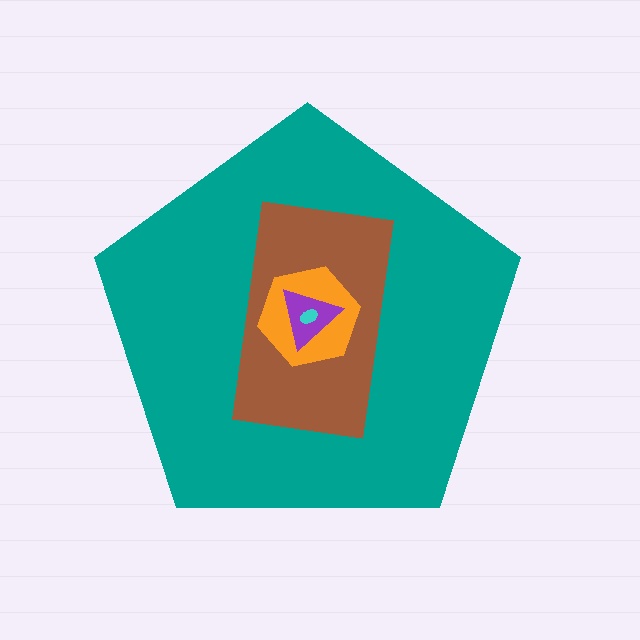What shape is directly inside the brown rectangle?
The orange hexagon.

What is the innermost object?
The cyan ellipse.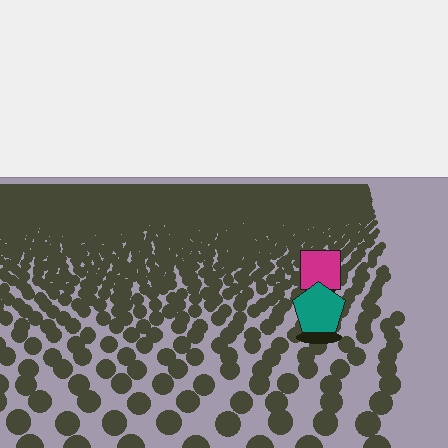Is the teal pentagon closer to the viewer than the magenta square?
Yes. The teal pentagon is closer — you can tell from the texture gradient: the ground texture is coarser near it.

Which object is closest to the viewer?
The teal pentagon is closest. The texture marks near it are larger and more spread out.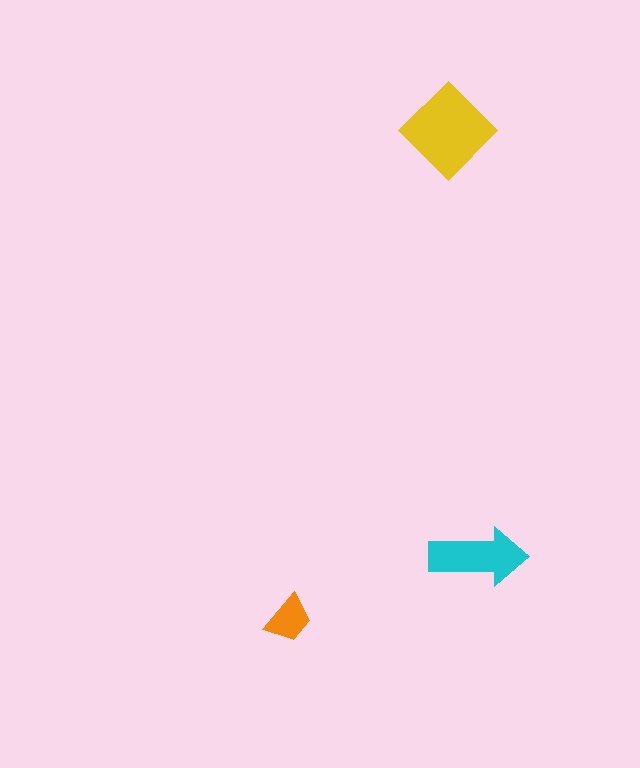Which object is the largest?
The yellow diamond.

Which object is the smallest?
The orange trapezoid.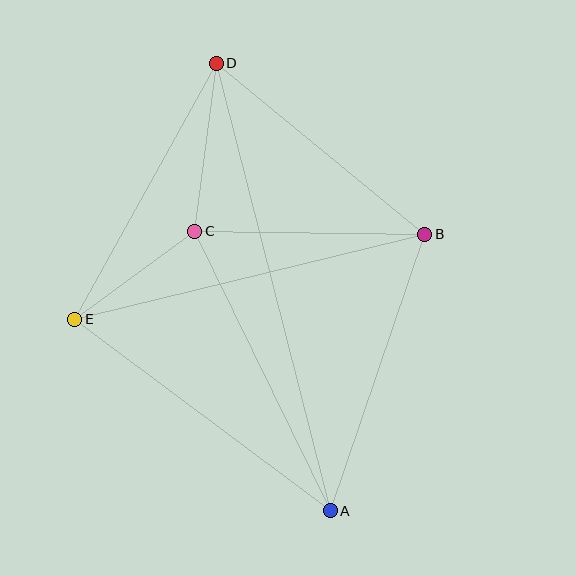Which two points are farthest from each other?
Points A and D are farthest from each other.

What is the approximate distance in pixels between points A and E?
The distance between A and E is approximately 320 pixels.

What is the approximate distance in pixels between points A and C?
The distance between A and C is approximately 311 pixels.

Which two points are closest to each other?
Points C and E are closest to each other.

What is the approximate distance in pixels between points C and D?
The distance between C and D is approximately 170 pixels.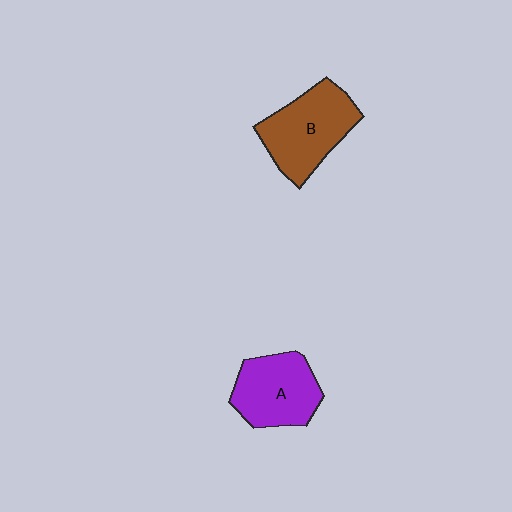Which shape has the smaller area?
Shape A (purple).